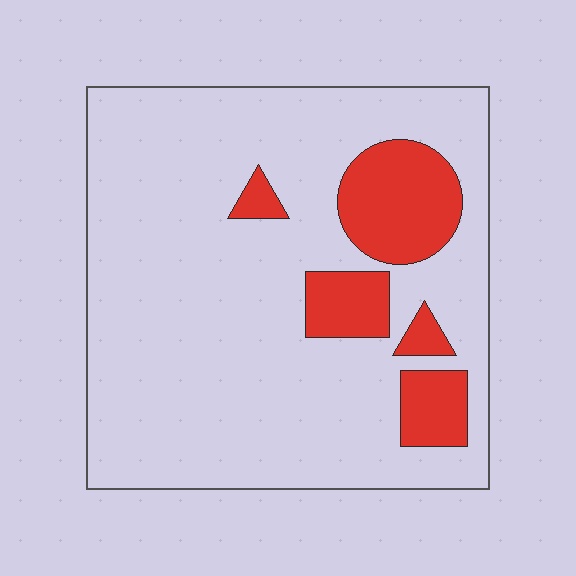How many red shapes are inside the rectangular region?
5.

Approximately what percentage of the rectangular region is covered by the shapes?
Approximately 15%.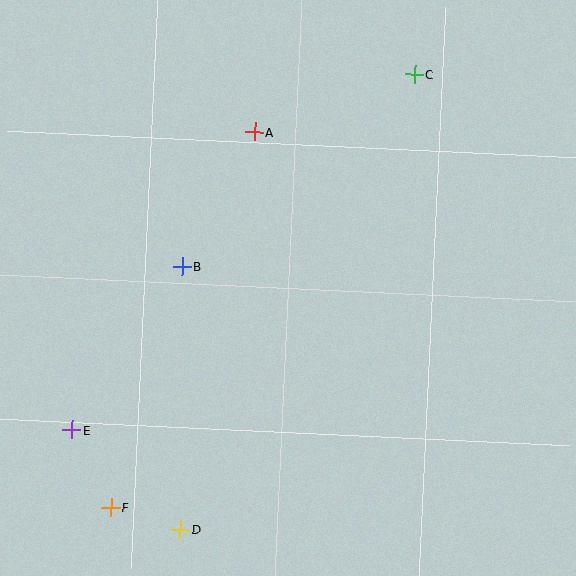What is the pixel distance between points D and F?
The distance between D and F is 73 pixels.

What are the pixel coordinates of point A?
Point A is at (255, 132).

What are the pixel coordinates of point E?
Point E is at (72, 430).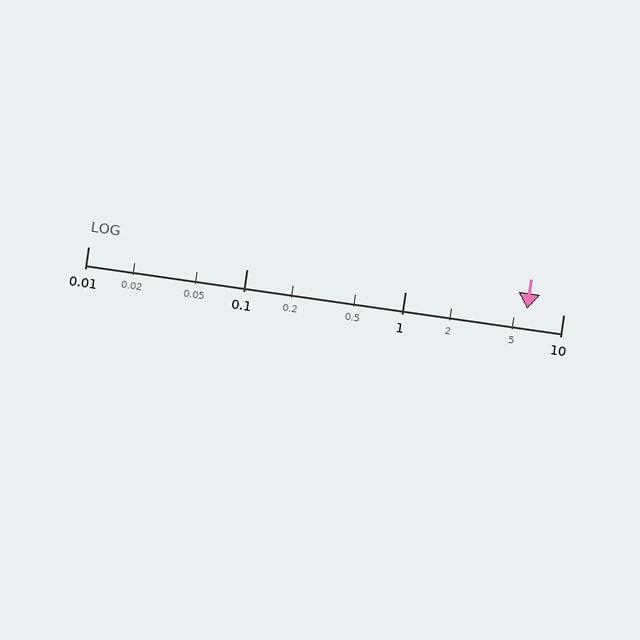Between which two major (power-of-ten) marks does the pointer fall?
The pointer is between 1 and 10.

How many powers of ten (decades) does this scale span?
The scale spans 3 decades, from 0.01 to 10.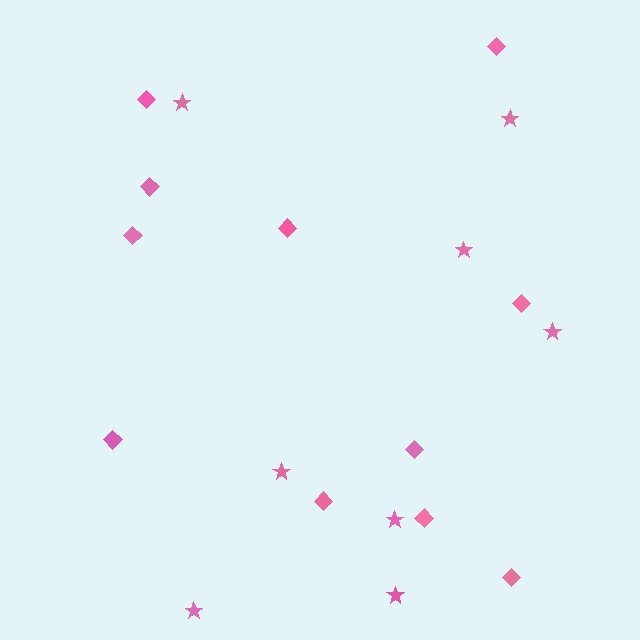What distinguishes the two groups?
There are 2 groups: one group of stars (8) and one group of diamonds (11).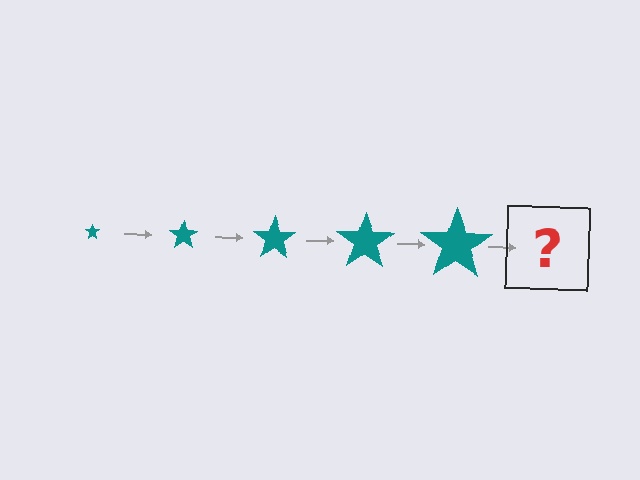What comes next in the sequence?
The next element should be a teal star, larger than the previous one.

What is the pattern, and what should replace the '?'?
The pattern is that the star gets progressively larger each step. The '?' should be a teal star, larger than the previous one.